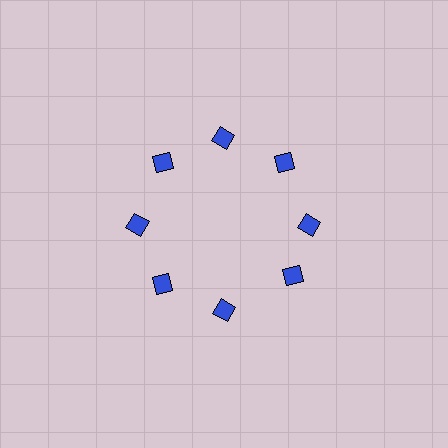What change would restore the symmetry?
The symmetry would be restored by rotating it back into even spacing with its neighbors so that all 8 diamonds sit at equal angles and equal distance from the center.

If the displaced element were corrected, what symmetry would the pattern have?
It would have 8-fold rotational symmetry — the pattern would map onto itself every 45 degrees.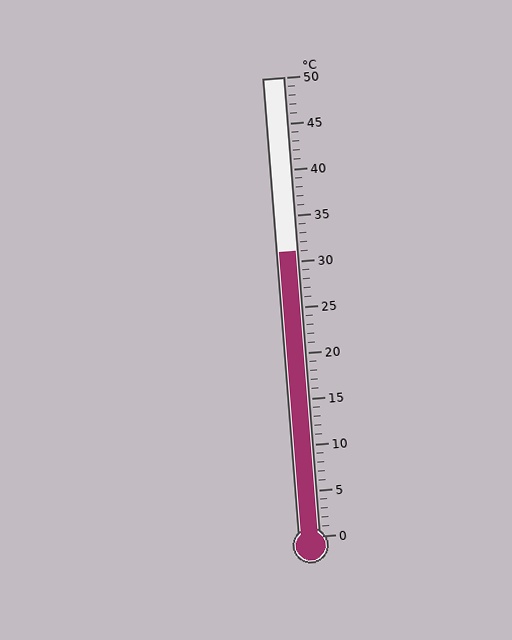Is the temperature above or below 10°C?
The temperature is above 10°C.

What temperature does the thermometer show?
The thermometer shows approximately 31°C.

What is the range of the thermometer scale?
The thermometer scale ranges from 0°C to 50°C.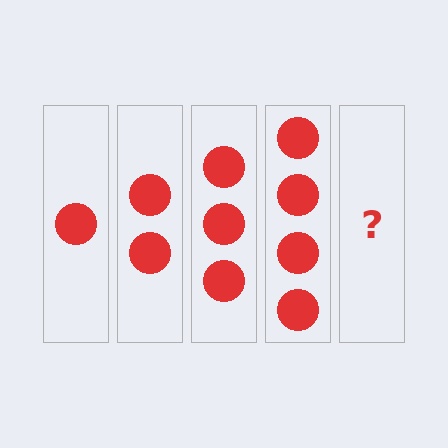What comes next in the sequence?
The next element should be 5 circles.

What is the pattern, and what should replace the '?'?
The pattern is that each step adds one more circle. The '?' should be 5 circles.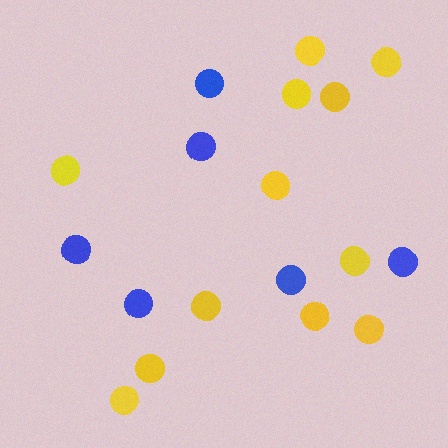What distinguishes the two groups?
There are 2 groups: one group of yellow circles (12) and one group of blue circles (6).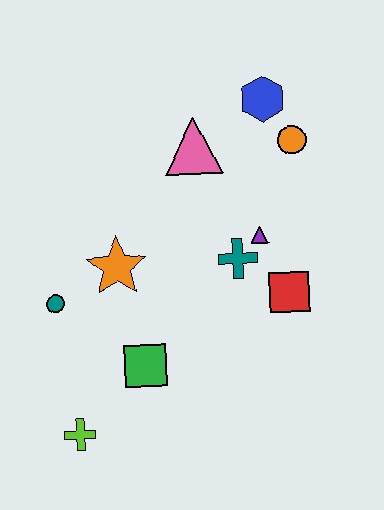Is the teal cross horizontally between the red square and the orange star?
Yes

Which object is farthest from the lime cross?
The blue hexagon is farthest from the lime cross.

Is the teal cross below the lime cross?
No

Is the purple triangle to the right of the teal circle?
Yes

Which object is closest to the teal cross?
The purple triangle is closest to the teal cross.